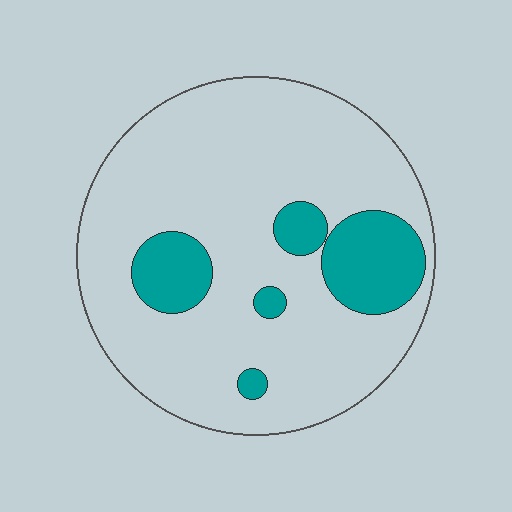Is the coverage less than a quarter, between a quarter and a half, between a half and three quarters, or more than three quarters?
Less than a quarter.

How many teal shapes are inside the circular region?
5.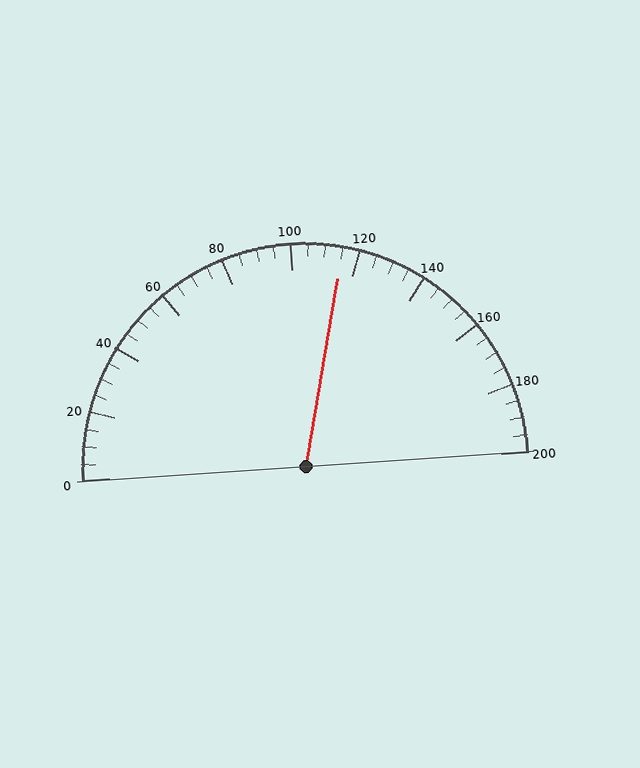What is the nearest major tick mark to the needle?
The nearest major tick mark is 120.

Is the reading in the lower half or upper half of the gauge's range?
The reading is in the upper half of the range (0 to 200).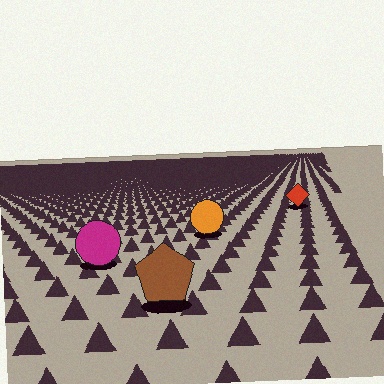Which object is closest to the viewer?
The brown pentagon is closest. The texture marks near it are larger and more spread out.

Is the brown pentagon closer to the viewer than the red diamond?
Yes. The brown pentagon is closer — you can tell from the texture gradient: the ground texture is coarser near it.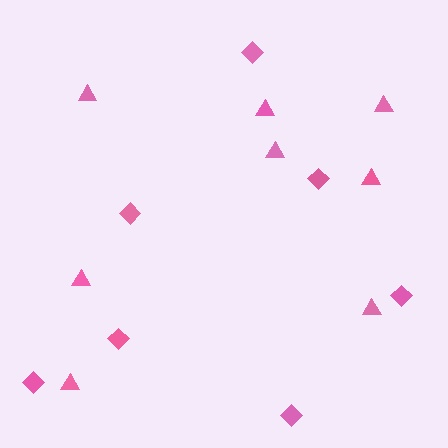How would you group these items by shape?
There are 2 groups: one group of triangles (8) and one group of diamonds (7).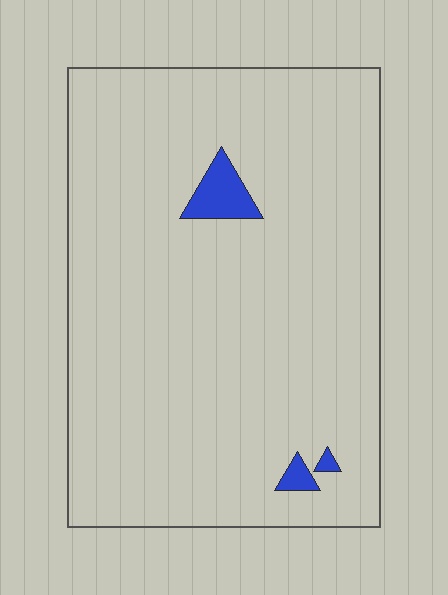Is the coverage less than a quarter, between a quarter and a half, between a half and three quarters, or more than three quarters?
Less than a quarter.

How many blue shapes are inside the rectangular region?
3.